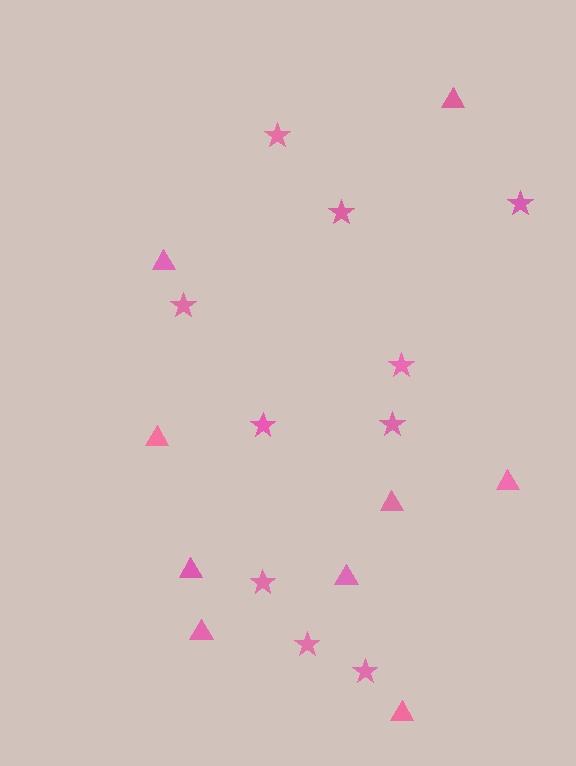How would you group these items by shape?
There are 2 groups: one group of triangles (9) and one group of stars (10).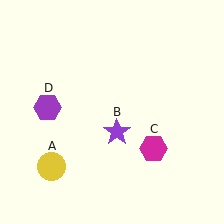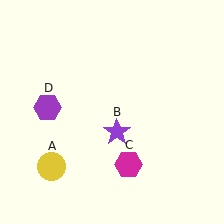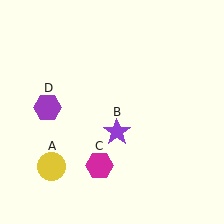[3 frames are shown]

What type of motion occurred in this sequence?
The magenta hexagon (object C) rotated clockwise around the center of the scene.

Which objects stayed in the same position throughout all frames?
Yellow circle (object A) and purple star (object B) and purple hexagon (object D) remained stationary.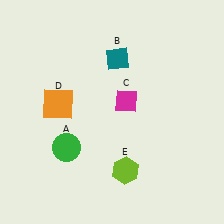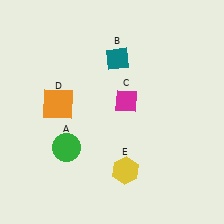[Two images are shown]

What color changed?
The hexagon (E) changed from lime in Image 1 to yellow in Image 2.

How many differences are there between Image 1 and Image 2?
There is 1 difference between the two images.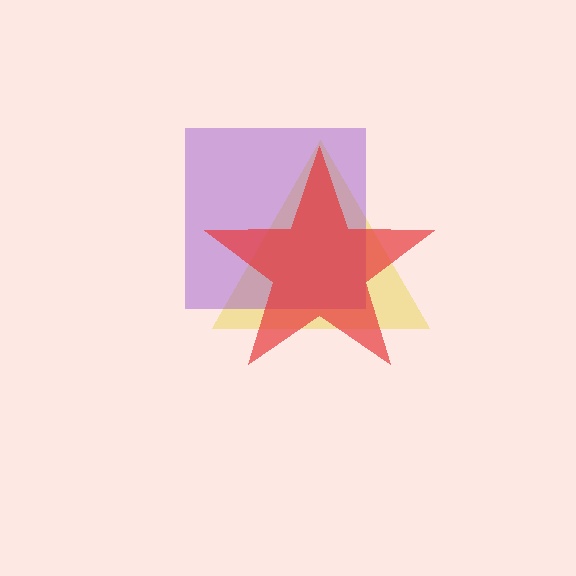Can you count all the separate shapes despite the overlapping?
Yes, there are 3 separate shapes.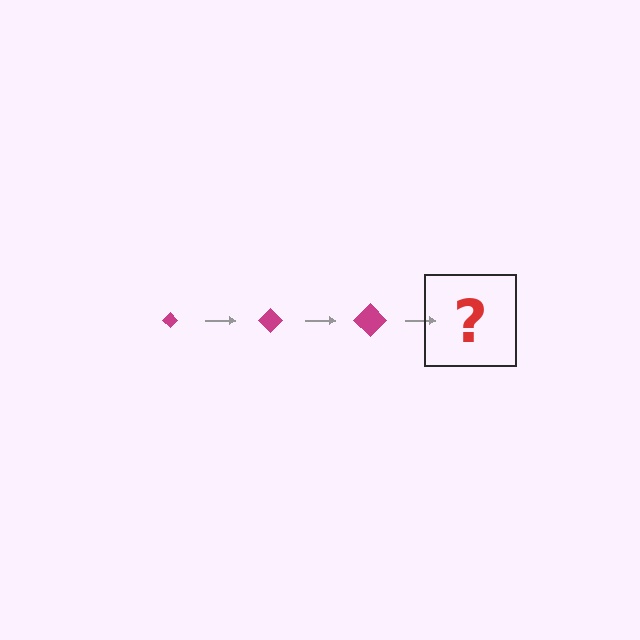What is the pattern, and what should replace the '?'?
The pattern is that the diamond gets progressively larger each step. The '?' should be a magenta diamond, larger than the previous one.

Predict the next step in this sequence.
The next step is a magenta diamond, larger than the previous one.